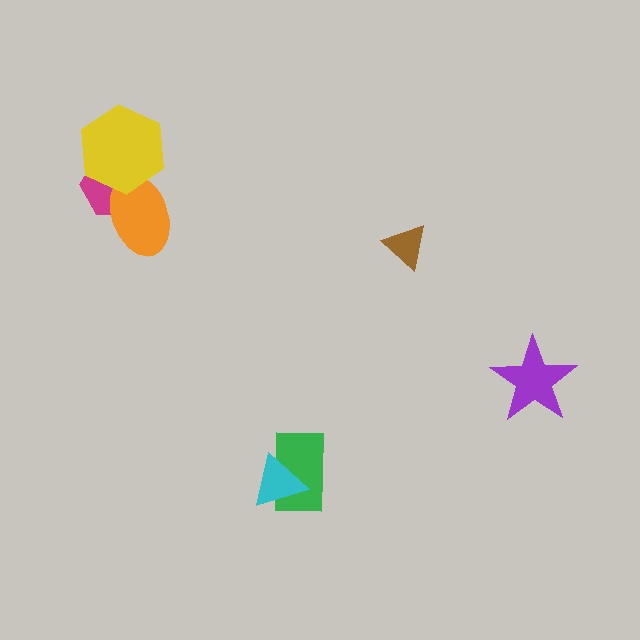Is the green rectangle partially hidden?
Yes, it is partially covered by another shape.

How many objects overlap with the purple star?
0 objects overlap with the purple star.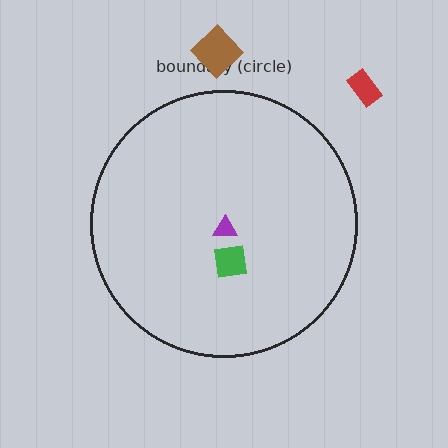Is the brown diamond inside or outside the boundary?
Outside.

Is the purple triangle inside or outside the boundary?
Inside.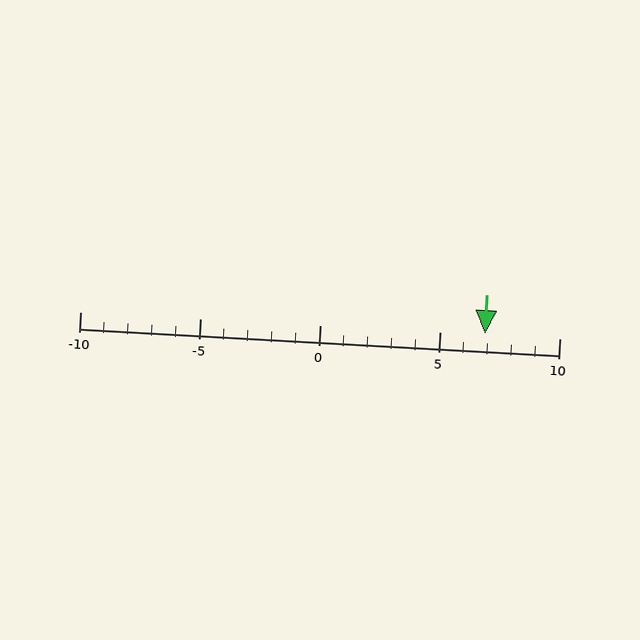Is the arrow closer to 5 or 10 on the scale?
The arrow is closer to 5.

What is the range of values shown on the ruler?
The ruler shows values from -10 to 10.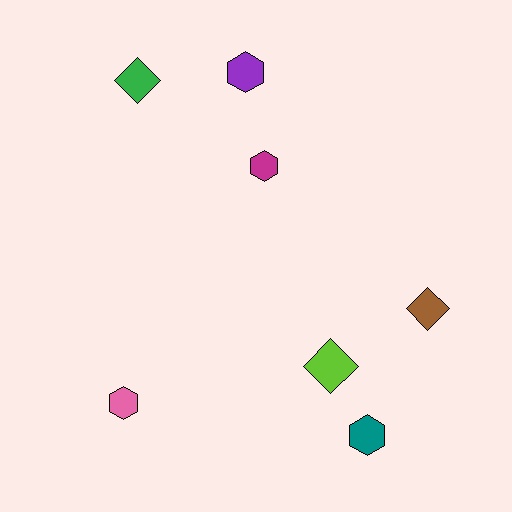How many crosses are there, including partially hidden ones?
There are no crosses.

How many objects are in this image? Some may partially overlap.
There are 7 objects.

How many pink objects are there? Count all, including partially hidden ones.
There is 1 pink object.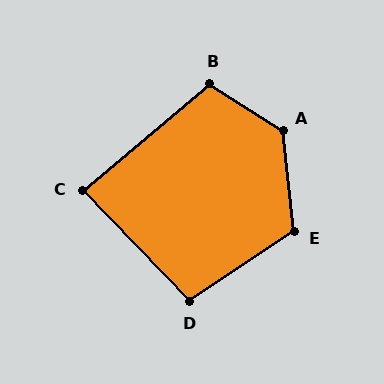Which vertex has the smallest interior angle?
C, at approximately 86 degrees.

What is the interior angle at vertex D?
Approximately 100 degrees (obtuse).